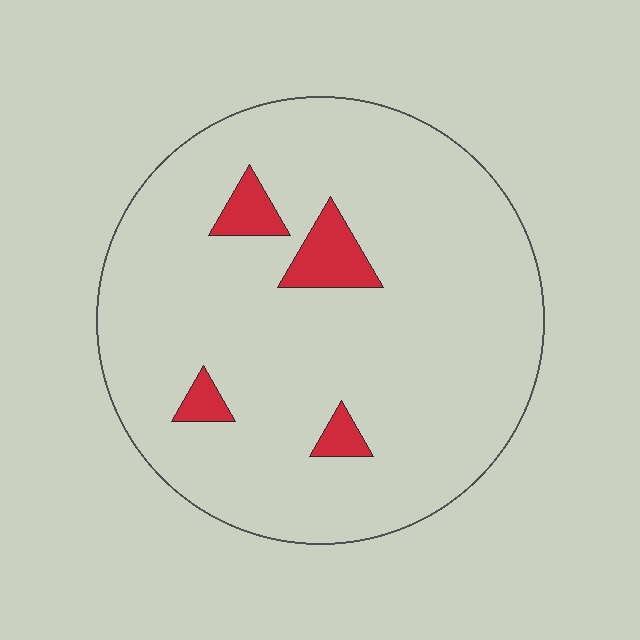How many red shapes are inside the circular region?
4.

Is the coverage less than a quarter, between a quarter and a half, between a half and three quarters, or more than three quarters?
Less than a quarter.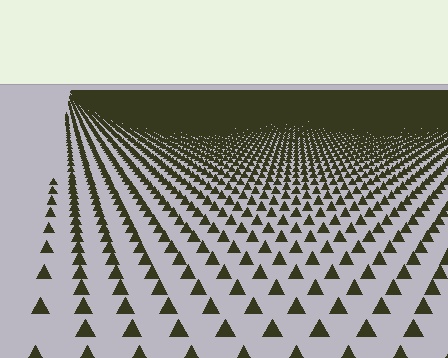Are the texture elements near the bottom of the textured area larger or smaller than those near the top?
Larger. Near the bottom, elements are closer to the viewer and appear at a bigger on-screen size.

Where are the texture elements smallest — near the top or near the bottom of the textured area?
Near the top.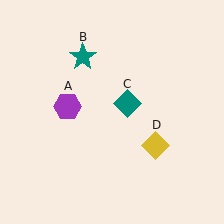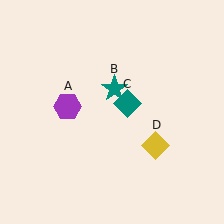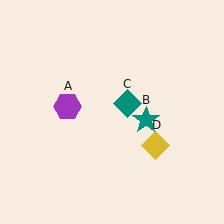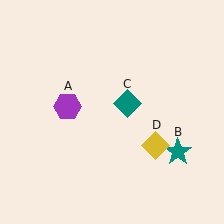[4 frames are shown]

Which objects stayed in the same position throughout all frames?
Purple hexagon (object A) and teal diamond (object C) and yellow diamond (object D) remained stationary.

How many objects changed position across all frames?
1 object changed position: teal star (object B).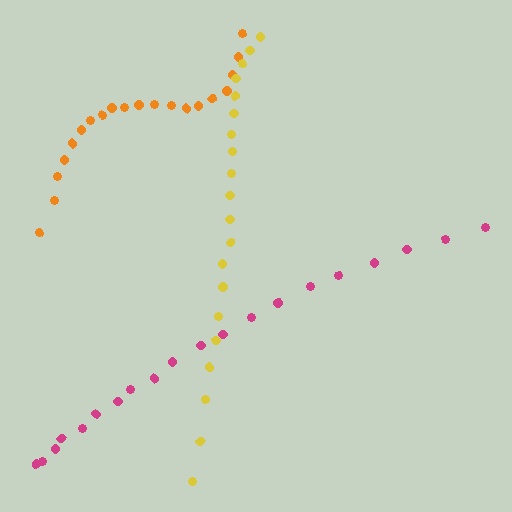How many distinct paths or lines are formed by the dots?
There are 3 distinct paths.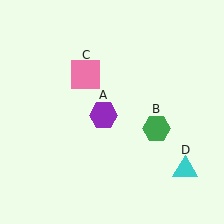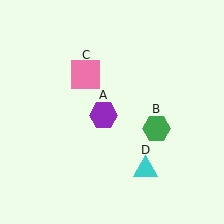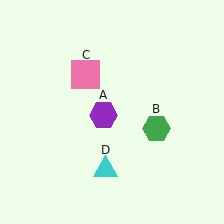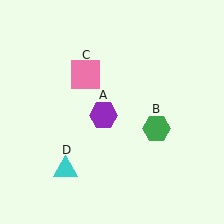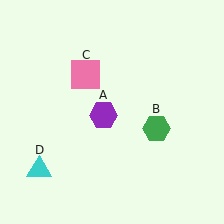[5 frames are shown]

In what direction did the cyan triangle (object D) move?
The cyan triangle (object D) moved left.